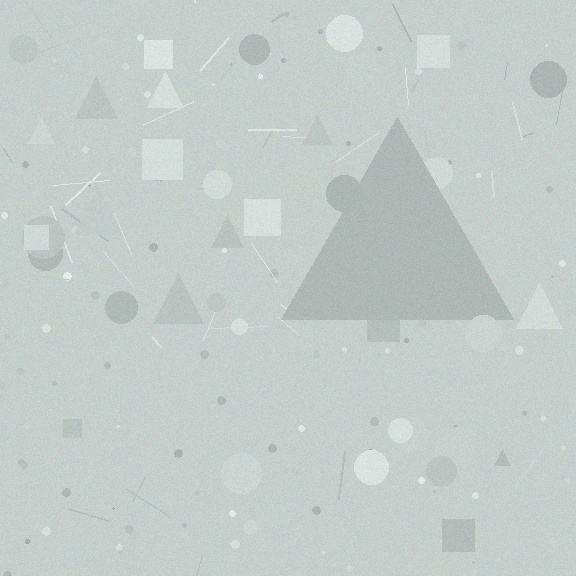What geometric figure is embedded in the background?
A triangle is embedded in the background.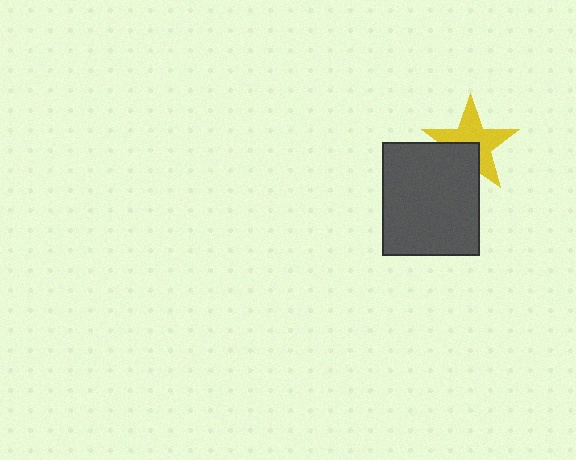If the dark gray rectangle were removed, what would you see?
You would see the complete yellow star.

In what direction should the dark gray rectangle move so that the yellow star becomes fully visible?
The dark gray rectangle should move toward the lower-left. That is the shortest direction to clear the overlap and leave the yellow star fully visible.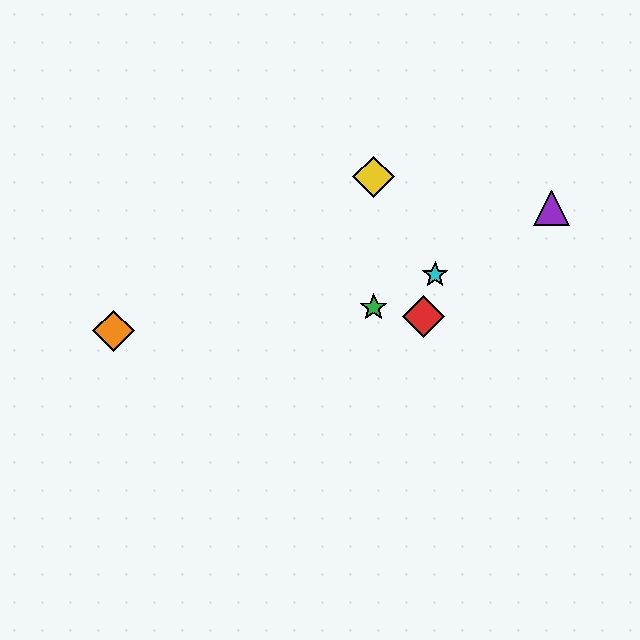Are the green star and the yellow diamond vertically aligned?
Yes, both are at x≈374.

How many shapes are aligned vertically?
3 shapes (the blue diamond, the green star, the yellow diamond) are aligned vertically.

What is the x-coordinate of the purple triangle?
The purple triangle is at x≈551.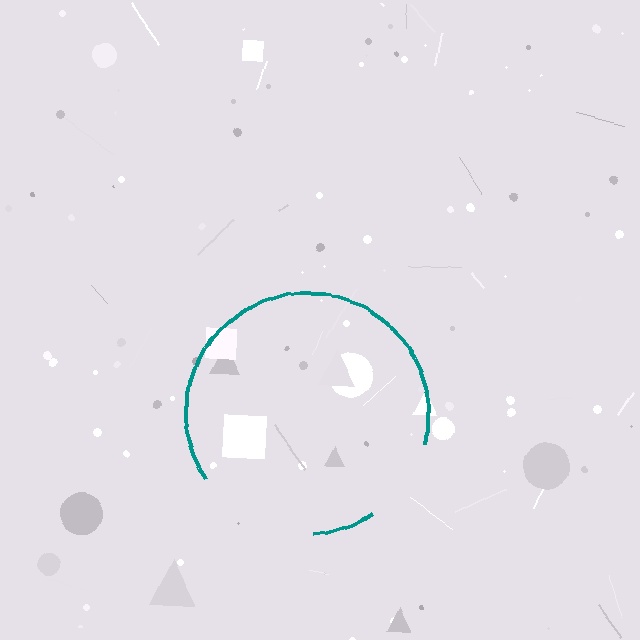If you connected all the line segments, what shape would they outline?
They would outline a circle.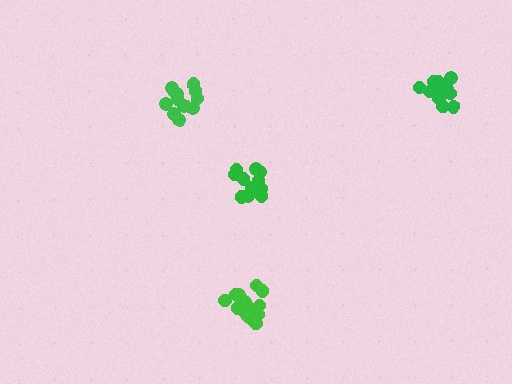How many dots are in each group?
Group 1: 12 dots, Group 2: 16 dots, Group 3: 14 dots, Group 4: 12 dots (54 total).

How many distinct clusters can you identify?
There are 4 distinct clusters.